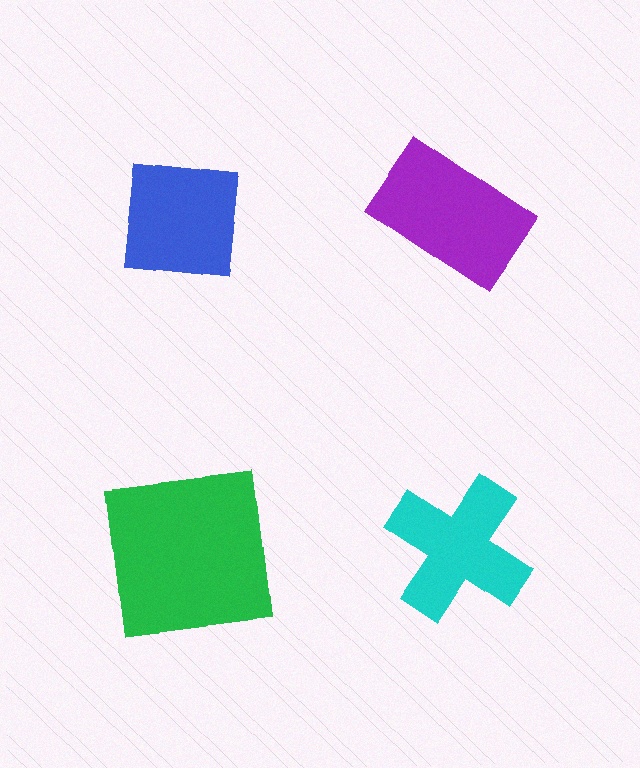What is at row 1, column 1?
A blue square.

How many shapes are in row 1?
2 shapes.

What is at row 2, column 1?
A green square.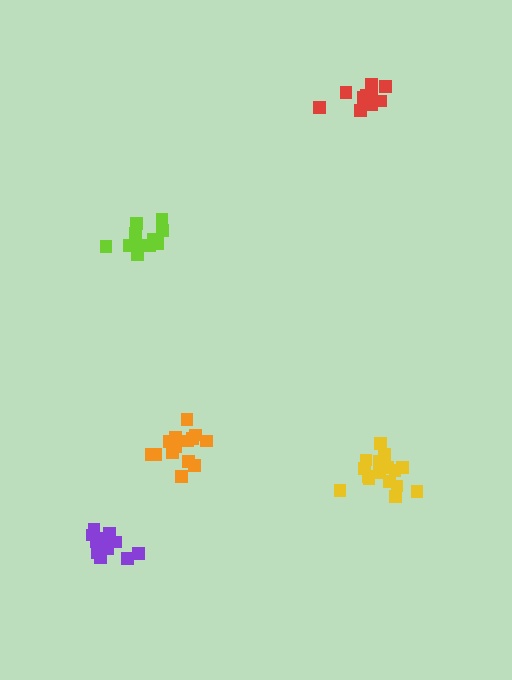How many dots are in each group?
Group 1: 12 dots, Group 2: 11 dots, Group 3: 16 dots, Group 4: 14 dots, Group 5: 11 dots (64 total).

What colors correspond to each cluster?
The clusters are colored: purple, red, yellow, orange, lime.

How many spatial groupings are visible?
There are 5 spatial groupings.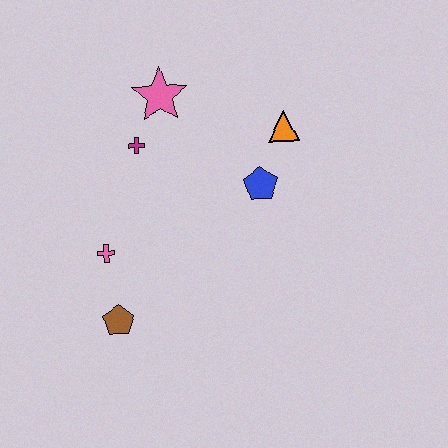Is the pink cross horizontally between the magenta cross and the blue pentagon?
No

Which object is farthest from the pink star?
The brown pentagon is farthest from the pink star.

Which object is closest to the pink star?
The magenta cross is closest to the pink star.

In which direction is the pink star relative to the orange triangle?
The pink star is to the left of the orange triangle.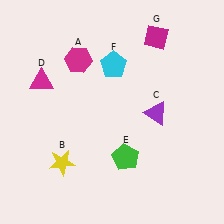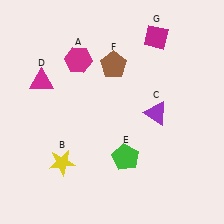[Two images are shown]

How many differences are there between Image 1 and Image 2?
There is 1 difference between the two images.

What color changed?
The pentagon (F) changed from cyan in Image 1 to brown in Image 2.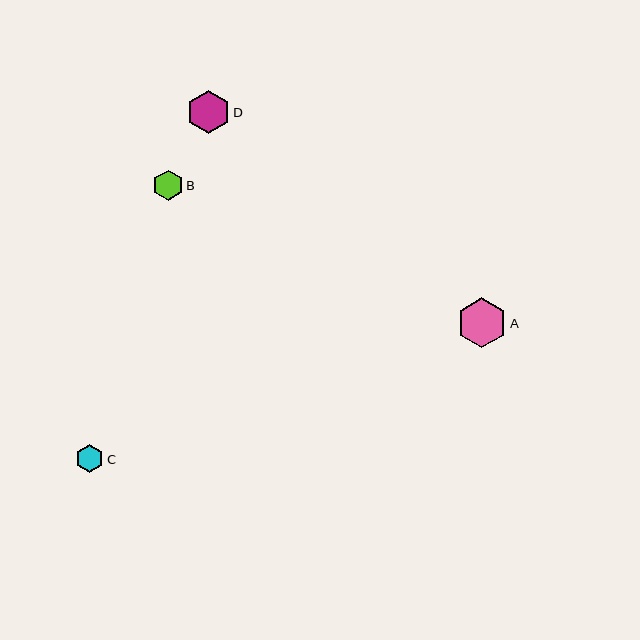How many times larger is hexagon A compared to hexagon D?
Hexagon A is approximately 1.2 times the size of hexagon D.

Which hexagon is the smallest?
Hexagon C is the smallest with a size of approximately 28 pixels.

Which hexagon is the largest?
Hexagon A is the largest with a size of approximately 50 pixels.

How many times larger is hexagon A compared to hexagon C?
Hexagon A is approximately 1.8 times the size of hexagon C.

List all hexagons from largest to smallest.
From largest to smallest: A, D, B, C.